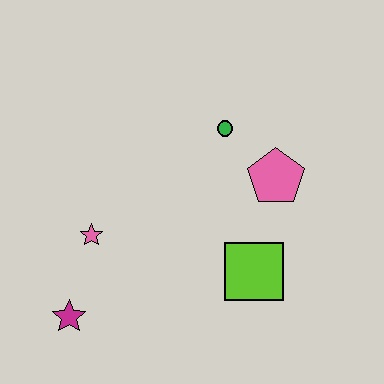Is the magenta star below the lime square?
Yes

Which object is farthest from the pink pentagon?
The magenta star is farthest from the pink pentagon.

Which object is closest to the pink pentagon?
The green circle is closest to the pink pentagon.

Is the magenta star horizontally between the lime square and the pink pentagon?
No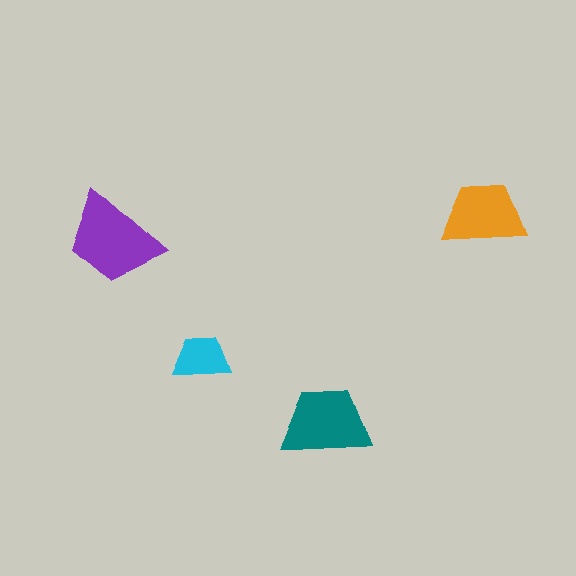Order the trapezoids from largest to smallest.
the purple one, the teal one, the orange one, the cyan one.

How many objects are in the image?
There are 4 objects in the image.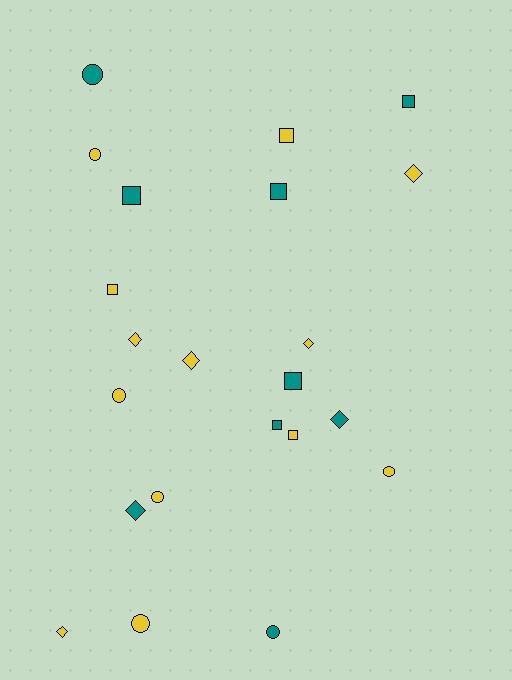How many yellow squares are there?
There are 3 yellow squares.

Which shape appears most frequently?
Square, with 8 objects.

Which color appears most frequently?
Yellow, with 13 objects.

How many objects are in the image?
There are 22 objects.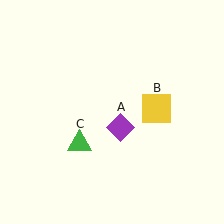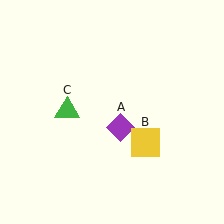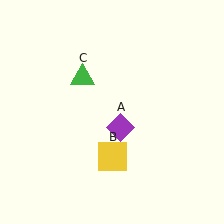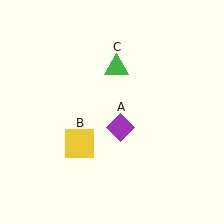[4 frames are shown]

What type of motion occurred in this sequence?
The yellow square (object B), green triangle (object C) rotated clockwise around the center of the scene.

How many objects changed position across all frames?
2 objects changed position: yellow square (object B), green triangle (object C).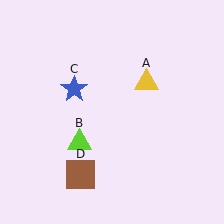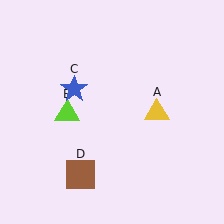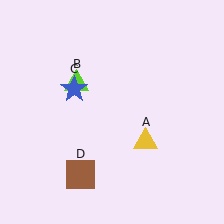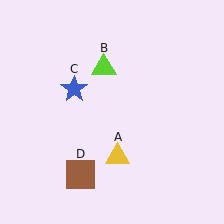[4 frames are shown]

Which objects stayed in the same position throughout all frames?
Blue star (object C) and brown square (object D) remained stationary.